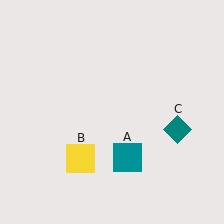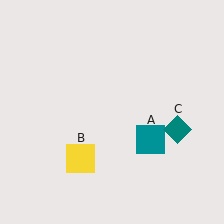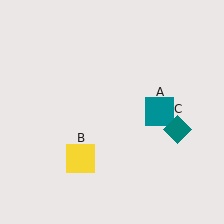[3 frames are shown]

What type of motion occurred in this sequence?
The teal square (object A) rotated counterclockwise around the center of the scene.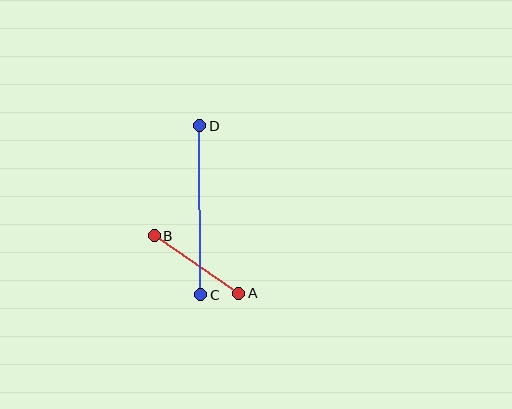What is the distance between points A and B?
The distance is approximately 102 pixels.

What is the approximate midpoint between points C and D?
The midpoint is at approximately (200, 210) pixels.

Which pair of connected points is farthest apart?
Points C and D are farthest apart.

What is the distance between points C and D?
The distance is approximately 169 pixels.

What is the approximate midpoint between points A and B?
The midpoint is at approximately (196, 264) pixels.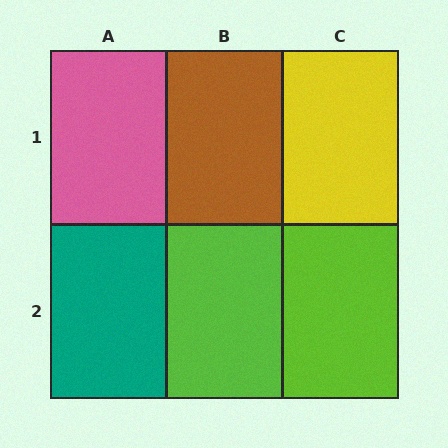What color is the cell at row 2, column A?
Teal.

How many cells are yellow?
1 cell is yellow.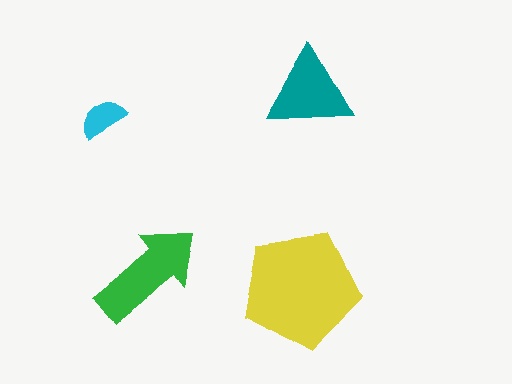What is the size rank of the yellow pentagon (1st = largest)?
1st.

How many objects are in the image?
There are 4 objects in the image.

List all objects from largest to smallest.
The yellow pentagon, the green arrow, the teal triangle, the cyan semicircle.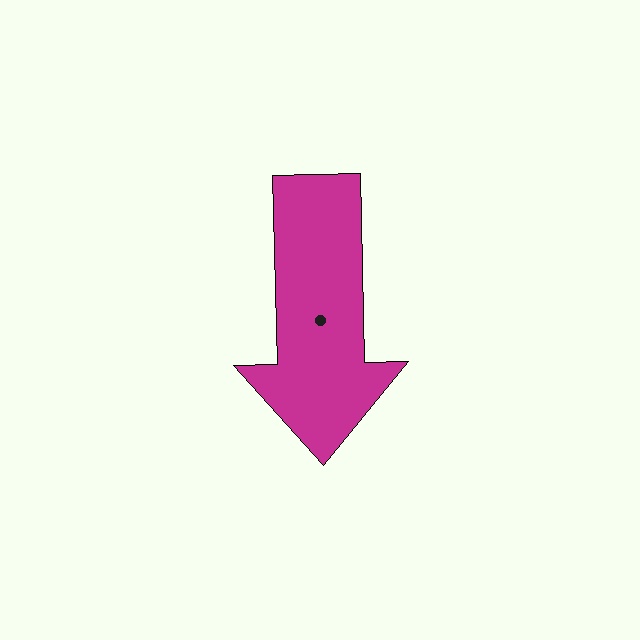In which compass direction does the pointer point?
South.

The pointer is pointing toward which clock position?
Roughly 6 o'clock.